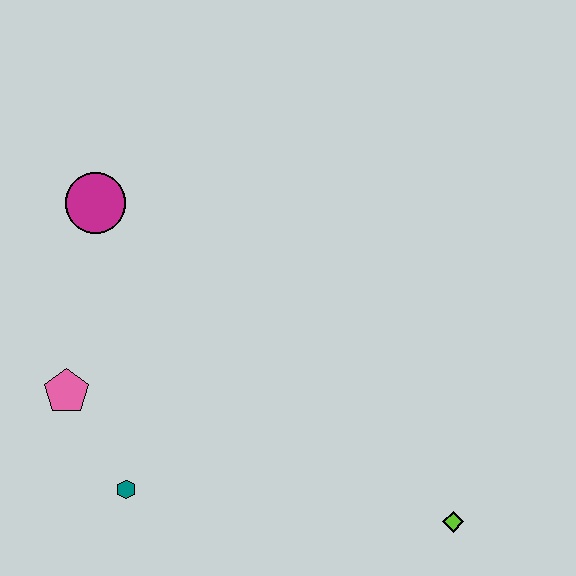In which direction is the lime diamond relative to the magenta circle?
The lime diamond is to the right of the magenta circle.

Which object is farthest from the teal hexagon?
The lime diamond is farthest from the teal hexagon.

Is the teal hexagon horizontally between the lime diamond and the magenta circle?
Yes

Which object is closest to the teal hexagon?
The pink pentagon is closest to the teal hexagon.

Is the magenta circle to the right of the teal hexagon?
No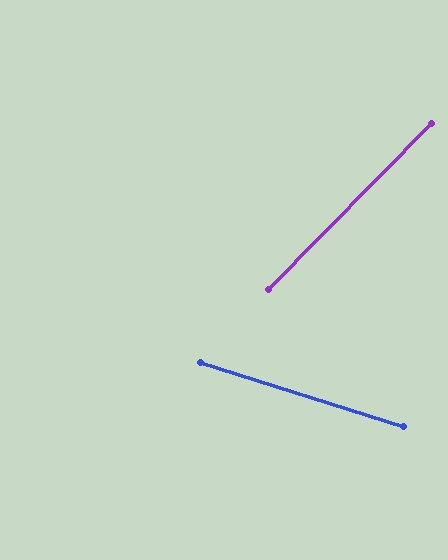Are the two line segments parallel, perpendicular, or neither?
Neither parallel nor perpendicular — they differ by about 63°.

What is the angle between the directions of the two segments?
Approximately 63 degrees.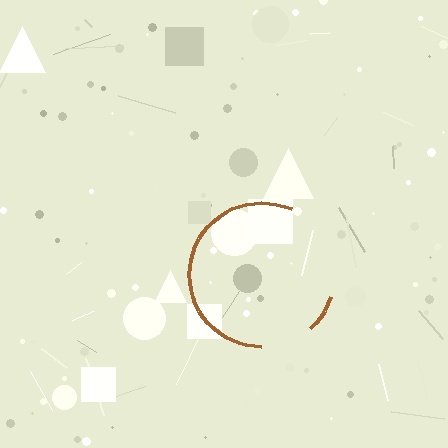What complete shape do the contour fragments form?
The contour fragments form a circle.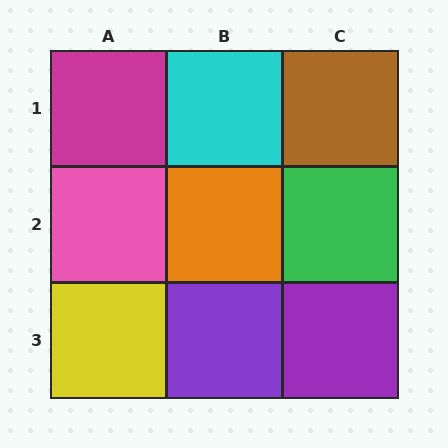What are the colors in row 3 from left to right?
Yellow, purple, purple.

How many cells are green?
1 cell is green.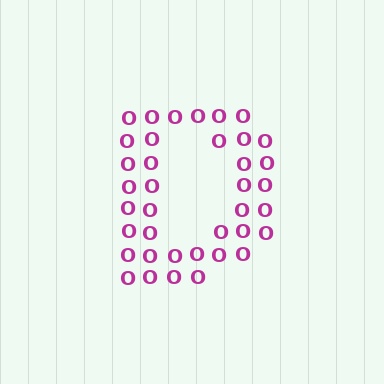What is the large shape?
The large shape is the letter D.